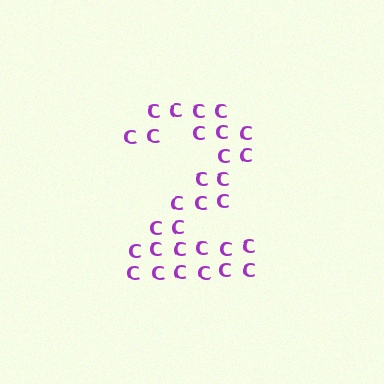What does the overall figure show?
The overall figure shows the digit 2.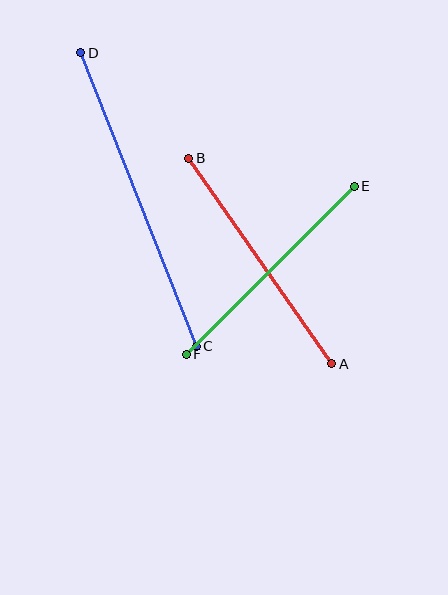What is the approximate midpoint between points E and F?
The midpoint is at approximately (270, 270) pixels.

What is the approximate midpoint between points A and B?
The midpoint is at approximately (260, 261) pixels.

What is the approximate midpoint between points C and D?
The midpoint is at approximately (139, 200) pixels.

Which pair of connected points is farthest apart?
Points C and D are farthest apart.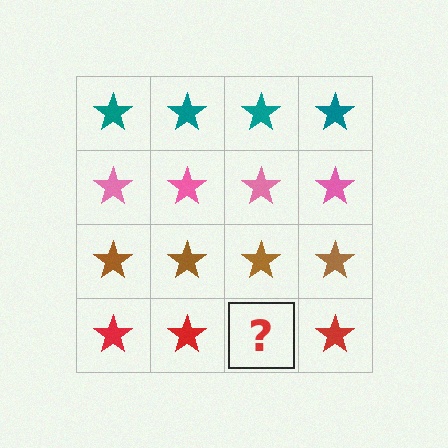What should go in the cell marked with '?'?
The missing cell should contain a red star.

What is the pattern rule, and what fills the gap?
The rule is that each row has a consistent color. The gap should be filled with a red star.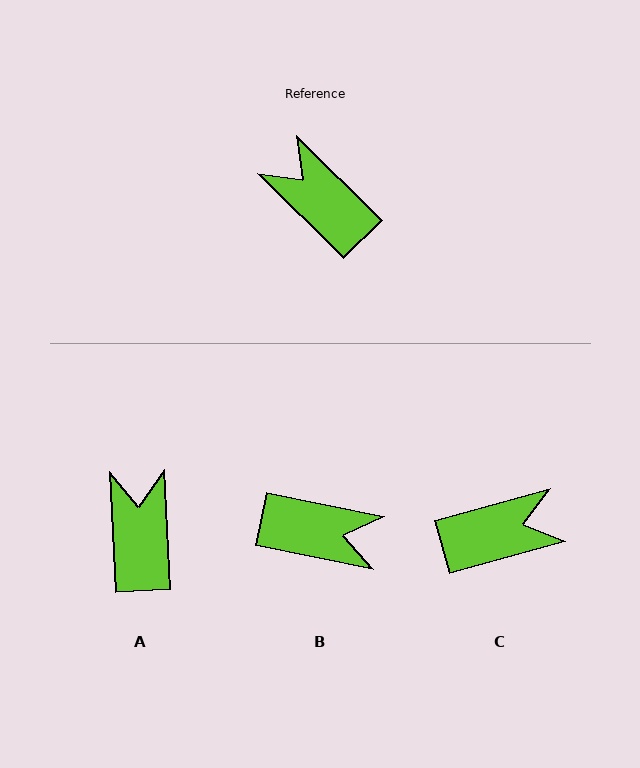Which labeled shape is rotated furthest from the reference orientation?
B, about 147 degrees away.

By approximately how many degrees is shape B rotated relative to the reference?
Approximately 147 degrees clockwise.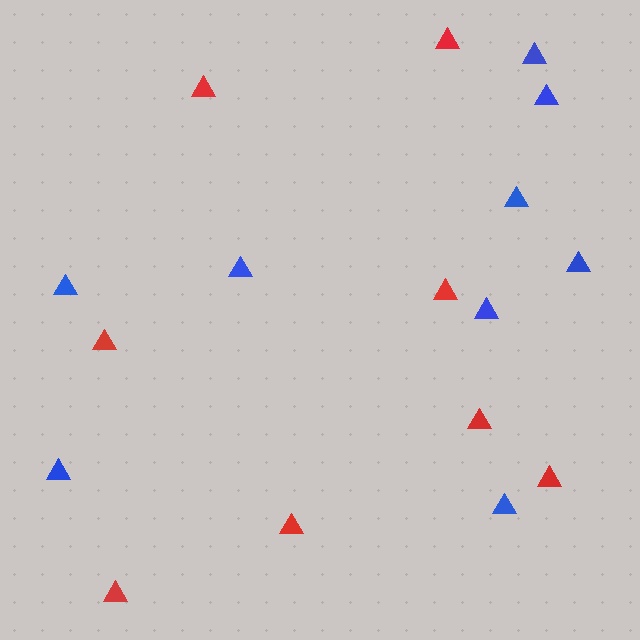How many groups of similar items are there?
There are 2 groups: one group of blue triangles (9) and one group of red triangles (8).